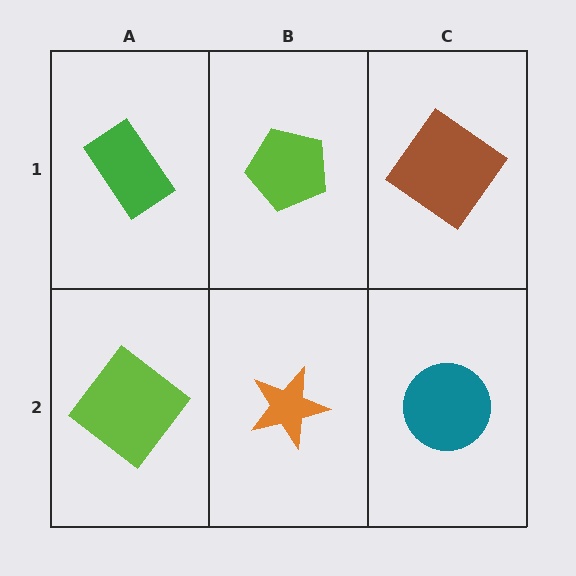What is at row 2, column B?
An orange star.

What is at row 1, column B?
A lime pentagon.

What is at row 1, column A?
A green rectangle.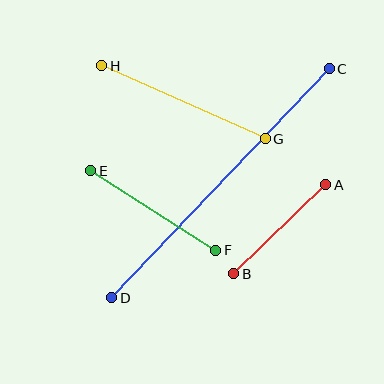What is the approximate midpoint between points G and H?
The midpoint is at approximately (183, 102) pixels.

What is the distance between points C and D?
The distance is approximately 316 pixels.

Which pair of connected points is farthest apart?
Points C and D are farthest apart.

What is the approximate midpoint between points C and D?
The midpoint is at approximately (220, 183) pixels.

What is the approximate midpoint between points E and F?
The midpoint is at approximately (153, 210) pixels.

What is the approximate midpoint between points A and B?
The midpoint is at approximately (280, 229) pixels.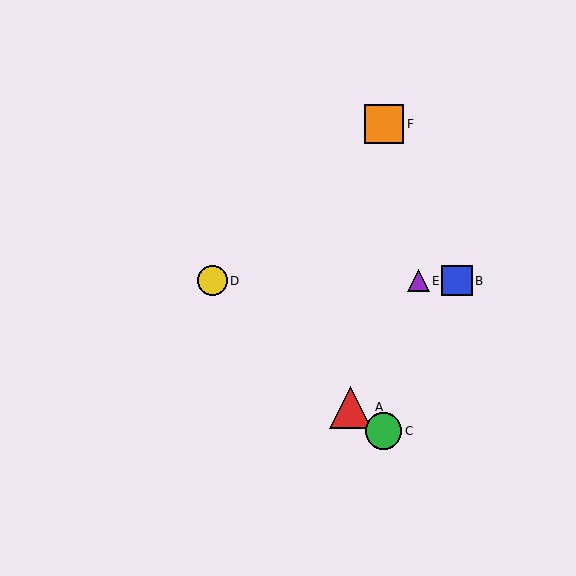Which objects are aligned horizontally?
Objects B, D, E are aligned horizontally.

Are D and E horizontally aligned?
Yes, both are at y≈281.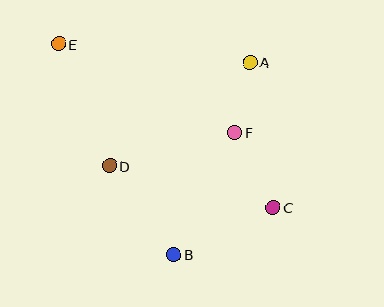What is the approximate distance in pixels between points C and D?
The distance between C and D is approximately 169 pixels.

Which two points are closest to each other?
Points A and F are closest to each other.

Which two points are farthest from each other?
Points C and E are farthest from each other.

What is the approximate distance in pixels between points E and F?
The distance between E and F is approximately 197 pixels.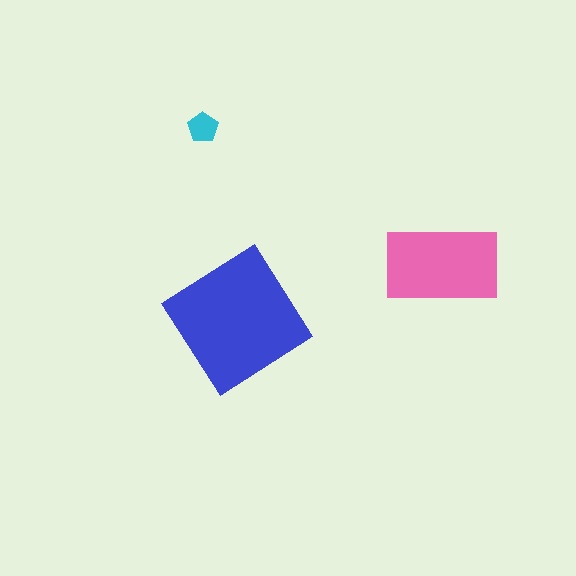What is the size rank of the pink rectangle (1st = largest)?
2nd.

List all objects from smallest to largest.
The cyan pentagon, the pink rectangle, the blue diamond.